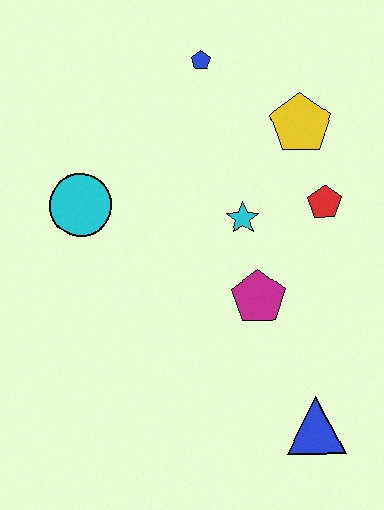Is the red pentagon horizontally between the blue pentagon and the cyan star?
No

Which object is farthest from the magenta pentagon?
The blue pentagon is farthest from the magenta pentagon.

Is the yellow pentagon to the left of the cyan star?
No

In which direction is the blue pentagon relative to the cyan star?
The blue pentagon is above the cyan star.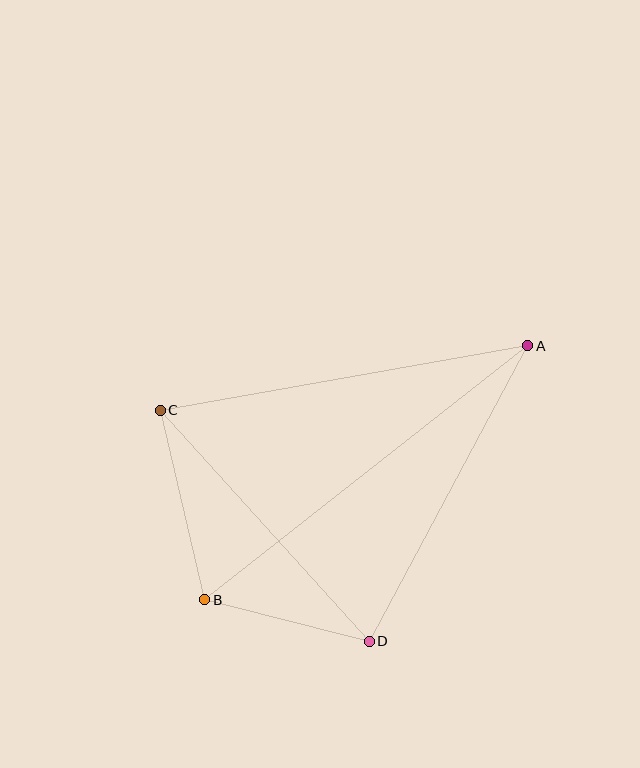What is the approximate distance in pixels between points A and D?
The distance between A and D is approximately 335 pixels.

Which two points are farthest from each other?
Points A and B are farthest from each other.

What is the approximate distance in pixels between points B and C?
The distance between B and C is approximately 194 pixels.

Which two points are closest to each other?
Points B and D are closest to each other.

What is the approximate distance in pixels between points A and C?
The distance between A and C is approximately 373 pixels.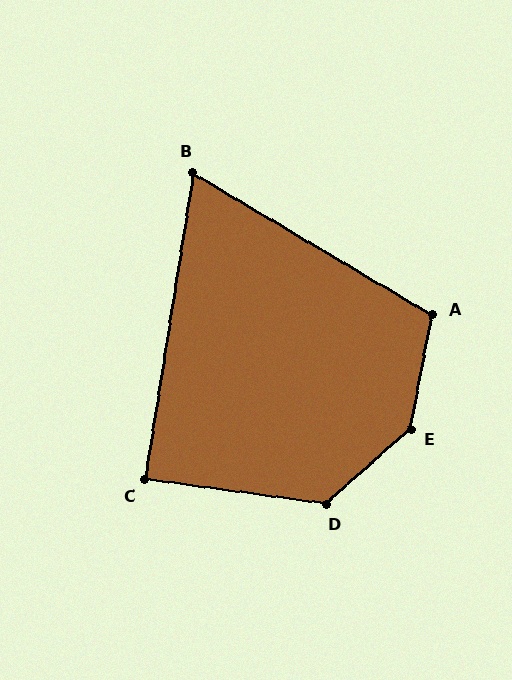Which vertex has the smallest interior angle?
B, at approximately 69 degrees.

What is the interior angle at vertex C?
Approximately 89 degrees (approximately right).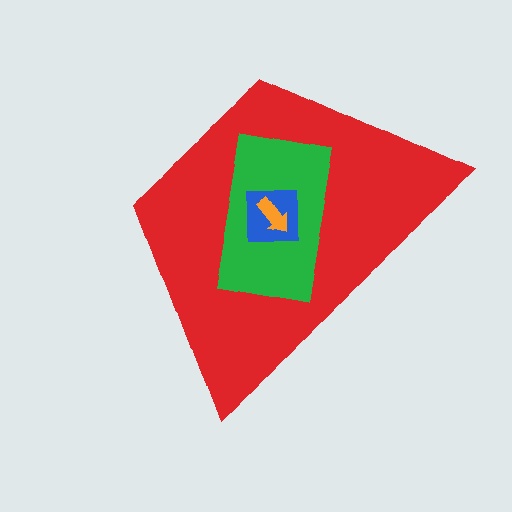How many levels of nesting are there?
4.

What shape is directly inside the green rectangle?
The blue square.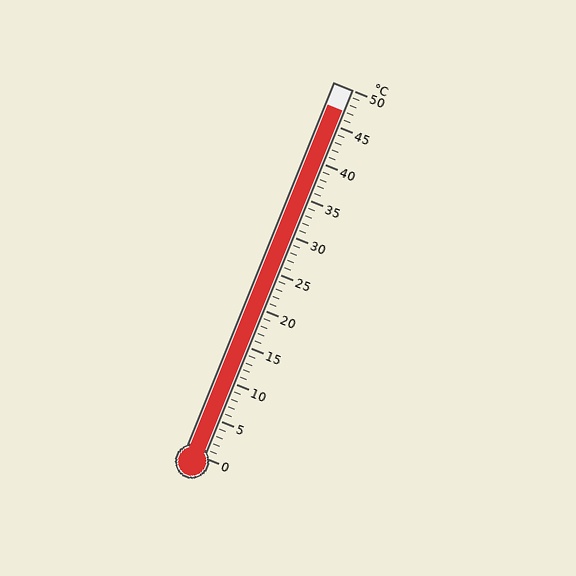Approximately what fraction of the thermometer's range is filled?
The thermometer is filled to approximately 95% of its range.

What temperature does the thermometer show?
The thermometer shows approximately 47°C.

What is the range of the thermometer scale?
The thermometer scale ranges from 0°C to 50°C.